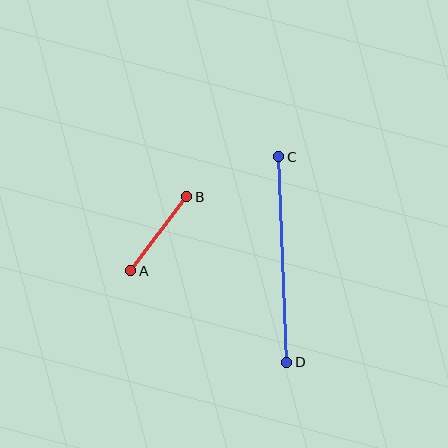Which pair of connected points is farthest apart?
Points C and D are farthest apart.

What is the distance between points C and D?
The distance is approximately 206 pixels.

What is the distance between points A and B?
The distance is approximately 93 pixels.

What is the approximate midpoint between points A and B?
The midpoint is at approximately (159, 234) pixels.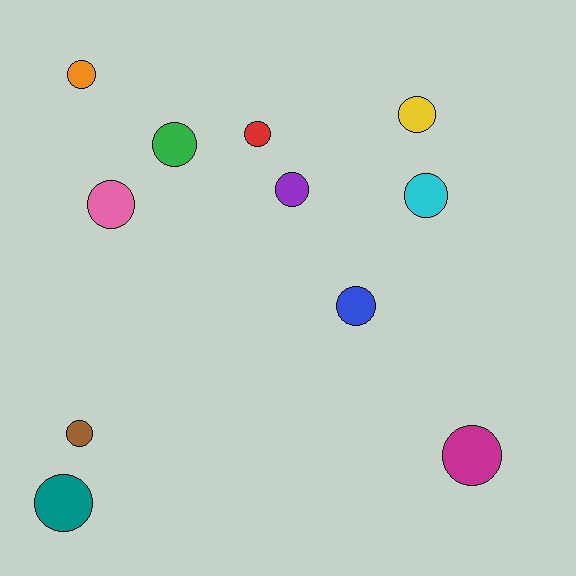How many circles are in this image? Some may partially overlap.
There are 11 circles.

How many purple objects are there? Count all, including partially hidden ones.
There is 1 purple object.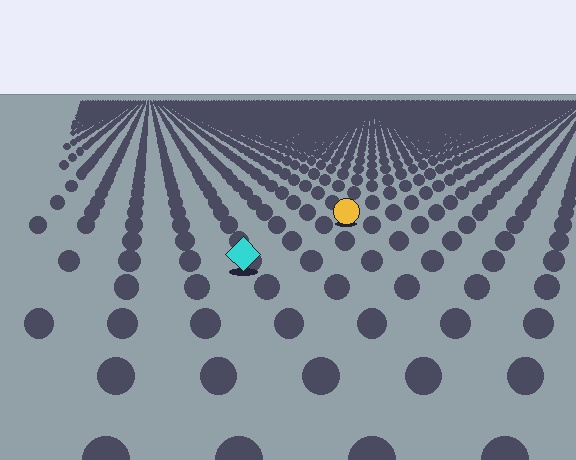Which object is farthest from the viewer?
The yellow circle is farthest from the viewer. It appears smaller and the ground texture around it is denser.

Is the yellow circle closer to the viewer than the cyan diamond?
No. The cyan diamond is closer — you can tell from the texture gradient: the ground texture is coarser near it.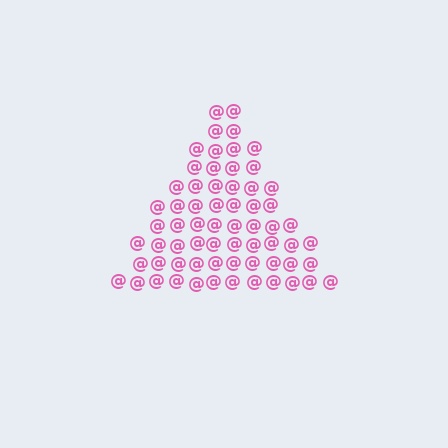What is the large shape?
The large shape is a triangle.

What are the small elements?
The small elements are at signs.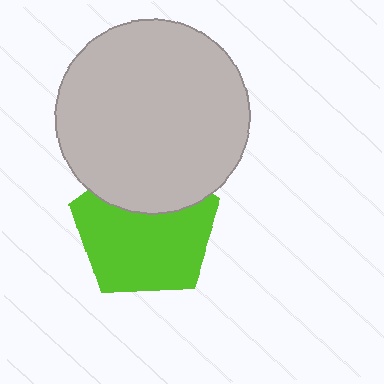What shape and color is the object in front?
The object in front is a light gray circle.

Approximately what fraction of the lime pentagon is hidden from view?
Roughly 32% of the lime pentagon is hidden behind the light gray circle.